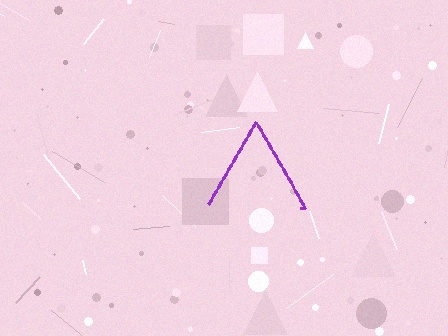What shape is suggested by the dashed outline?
The dashed outline suggests a triangle.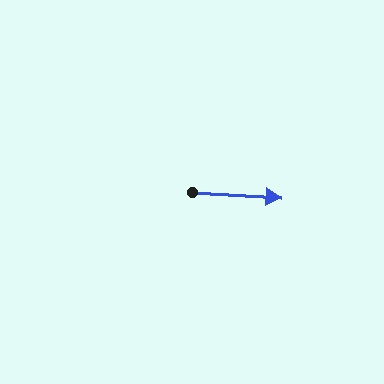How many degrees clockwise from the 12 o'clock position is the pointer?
Approximately 93 degrees.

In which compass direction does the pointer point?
East.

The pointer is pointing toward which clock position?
Roughly 3 o'clock.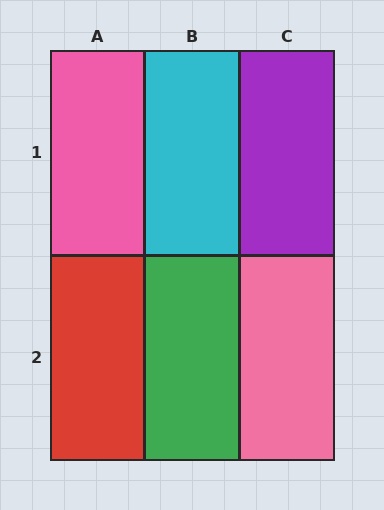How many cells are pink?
2 cells are pink.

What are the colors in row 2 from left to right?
Red, green, pink.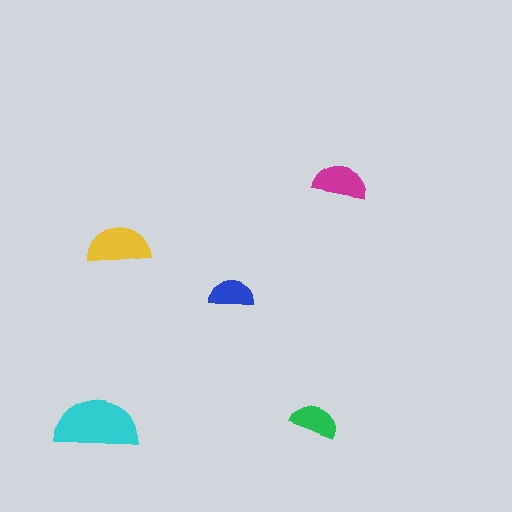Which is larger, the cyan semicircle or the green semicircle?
The cyan one.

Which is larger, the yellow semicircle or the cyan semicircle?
The cyan one.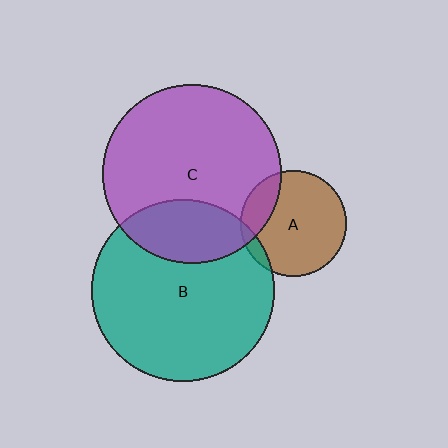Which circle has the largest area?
Circle B (teal).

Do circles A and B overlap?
Yes.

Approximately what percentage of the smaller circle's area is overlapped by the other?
Approximately 5%.